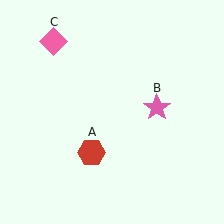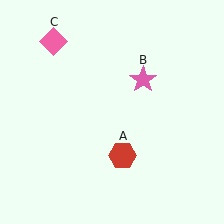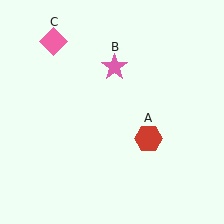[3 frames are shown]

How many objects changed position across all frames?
2 objects changed position: red hexagon (object A), pink star (object B).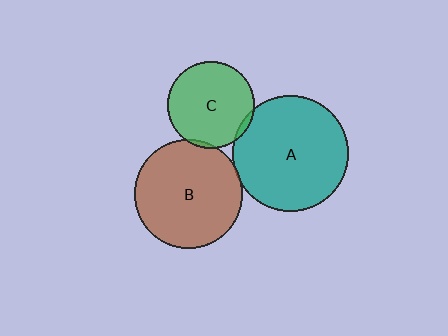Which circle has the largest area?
Circle A (teal).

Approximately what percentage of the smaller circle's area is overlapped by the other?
Approximately 5%.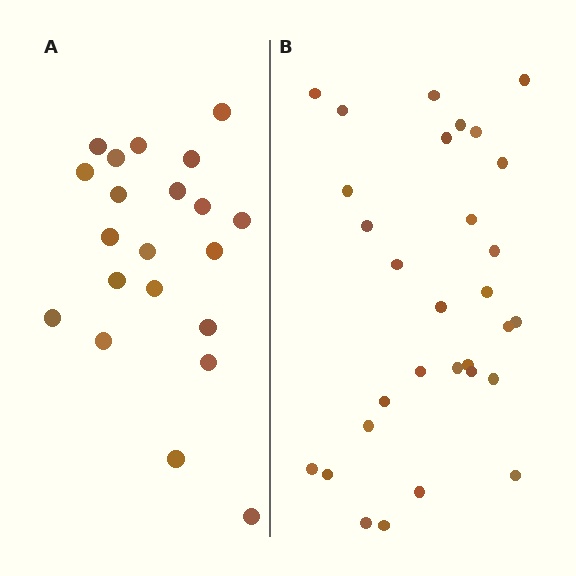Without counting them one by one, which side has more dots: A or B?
Region B (the right region) has more dots.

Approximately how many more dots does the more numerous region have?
Region B has roughly 8 or so more dots than region A.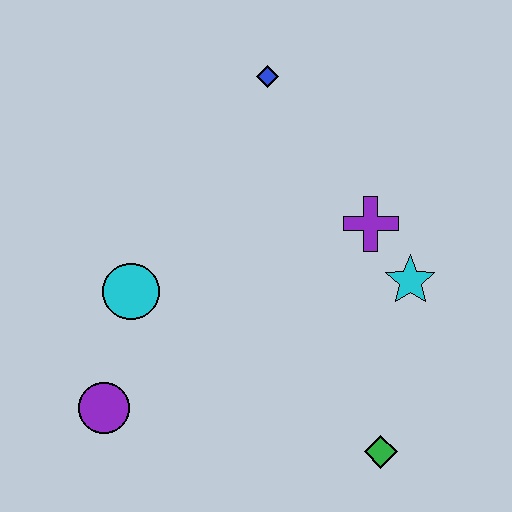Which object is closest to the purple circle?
The cyan circle is closest to the purple circle.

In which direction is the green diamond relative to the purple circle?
The green diamond is to the right of the purple circle.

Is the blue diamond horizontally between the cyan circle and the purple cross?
Yes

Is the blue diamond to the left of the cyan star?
Yes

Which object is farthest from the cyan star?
The purple circle is farthest from the cyan star.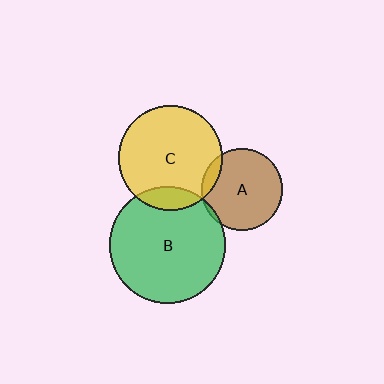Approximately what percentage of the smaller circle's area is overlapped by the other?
Approximately 10%.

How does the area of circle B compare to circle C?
Approximately 1.2 times.